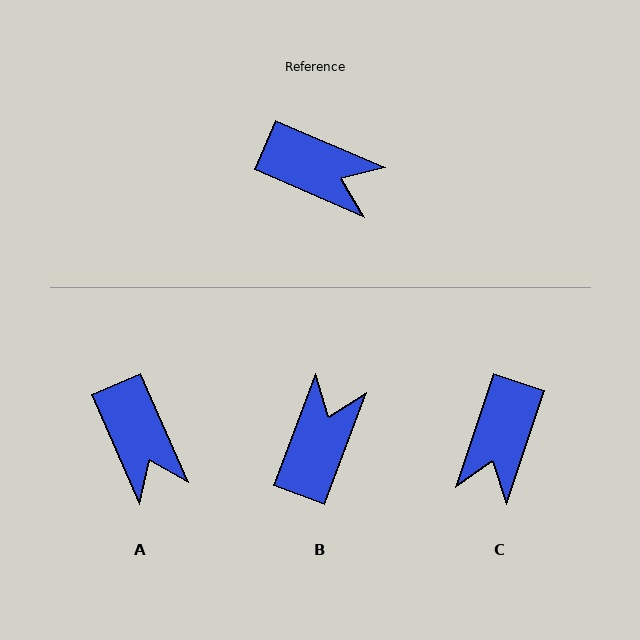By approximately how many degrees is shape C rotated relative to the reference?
Approximately 85 degrees clockwise.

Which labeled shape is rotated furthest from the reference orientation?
B, about 93 degrees away.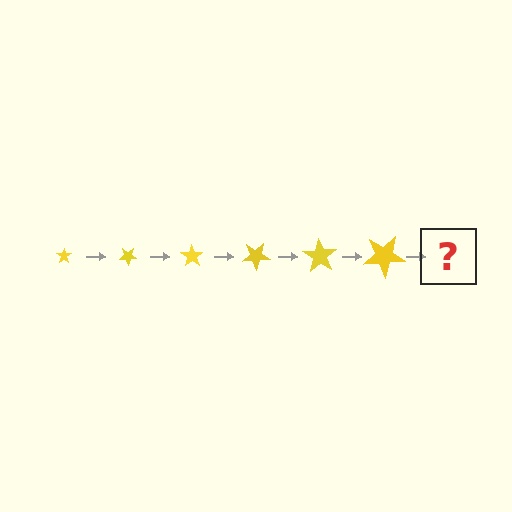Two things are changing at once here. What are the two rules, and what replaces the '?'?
The two rules are that the star grows larger each step and it rotates 35 degrees each step. The '?' should be a star, larger than the previous one and rotated 210 degrees from the start.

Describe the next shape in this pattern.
It should be a star, larger than the previous one and rotated 210 degrees from the start.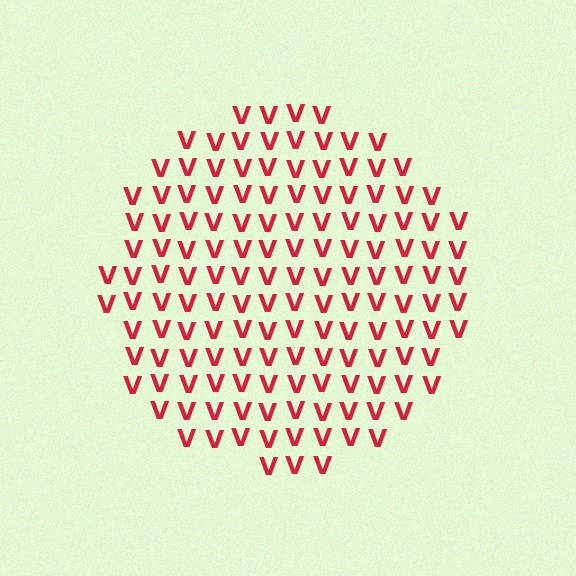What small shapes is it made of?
It is made of small letter V's.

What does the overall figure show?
The overall figure shows a circle.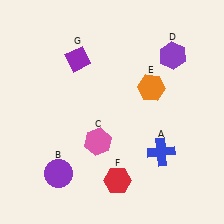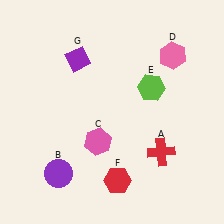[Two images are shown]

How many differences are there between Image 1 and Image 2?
There are 3 differences between the two images.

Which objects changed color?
A changed from blue to red. D changed from purple to pink. E changed from orange to lime.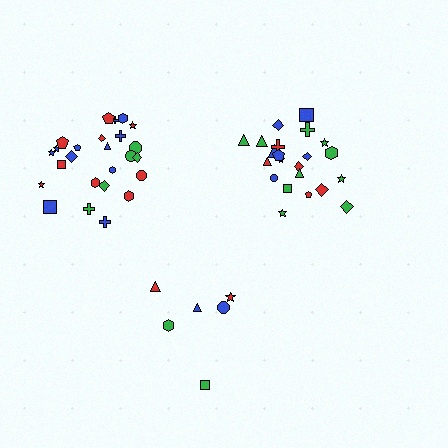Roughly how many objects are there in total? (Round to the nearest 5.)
Roughly 55 objects in total.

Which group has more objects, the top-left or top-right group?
The top-left group.